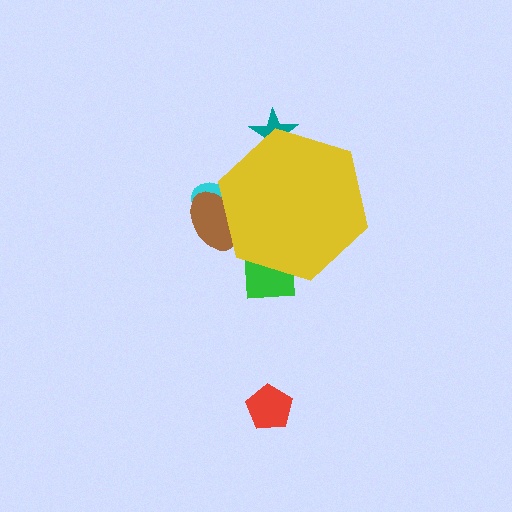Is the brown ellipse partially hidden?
Yes, the brown ellipse is partially hidden behind the yellow hexagon.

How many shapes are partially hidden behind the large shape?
4 shapes are partially hidden.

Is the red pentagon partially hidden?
No, the red pentagon is fully visible.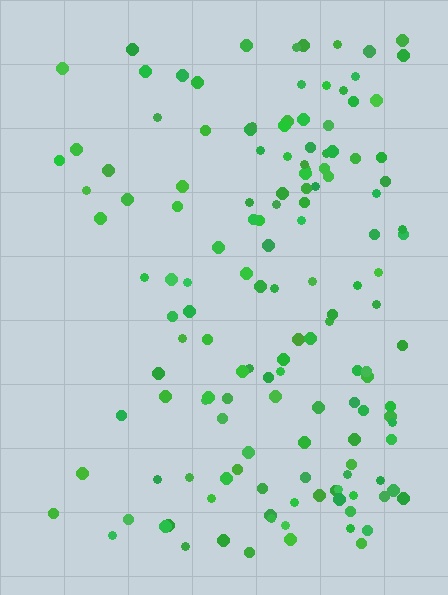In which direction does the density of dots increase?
From left to right, with the right side densest.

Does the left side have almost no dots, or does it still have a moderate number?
Still a moderate number, just noticeably fewer than the right.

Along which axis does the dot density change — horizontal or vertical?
Horizontal.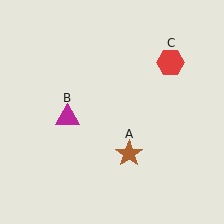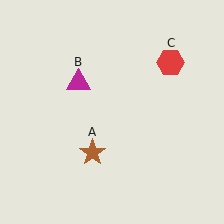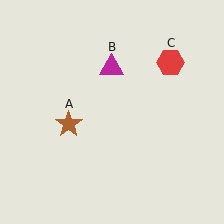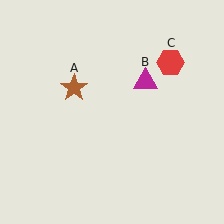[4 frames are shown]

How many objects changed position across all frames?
2 objects changed position: brown star (object A), magenta triangle (object B).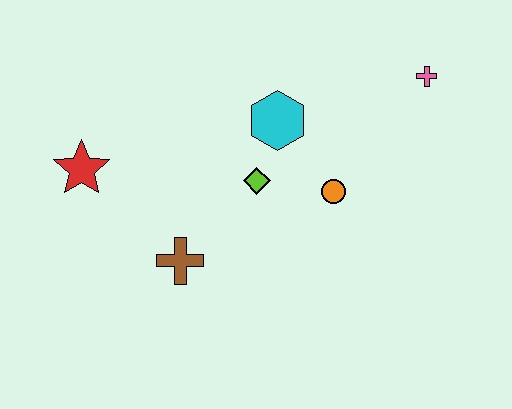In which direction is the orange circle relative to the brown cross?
The orange circle is to the right of the brown cross.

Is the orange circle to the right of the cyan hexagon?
Yes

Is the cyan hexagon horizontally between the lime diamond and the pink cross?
Yes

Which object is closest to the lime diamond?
The cyan hexagon is closest to the lime diamond.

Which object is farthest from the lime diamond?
The pink cross is farthest from the lime diamond.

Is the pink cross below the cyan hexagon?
No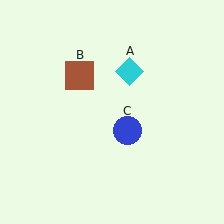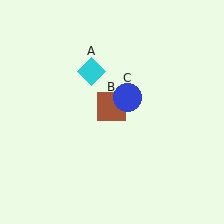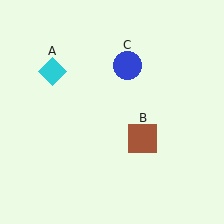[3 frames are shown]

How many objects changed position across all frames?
3 objects changed position: cyan diamond (object A), brown square (object B), blue circle (object C).